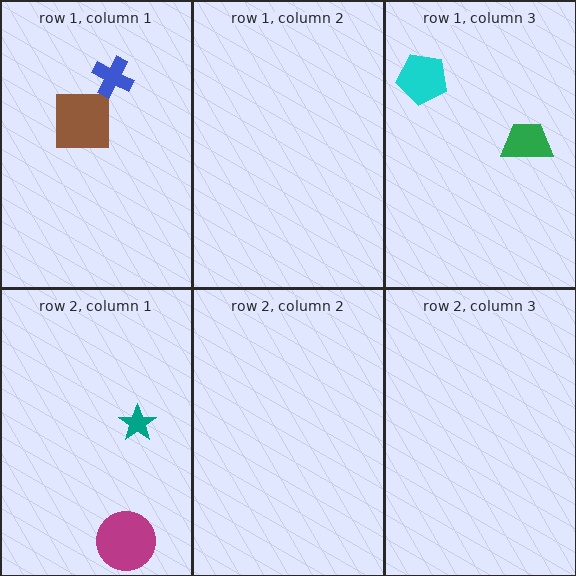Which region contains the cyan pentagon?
The row 1, column 3 region.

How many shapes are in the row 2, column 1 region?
2.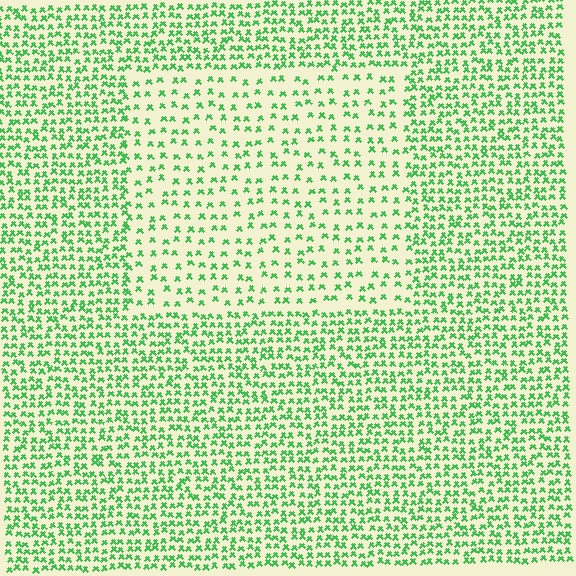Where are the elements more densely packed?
The elements are more densely packed outside the rectangle boundary.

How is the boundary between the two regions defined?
The boundary is defined by a change in element density (approximately 2.0x ratio). All elements are the same color, size, and shape.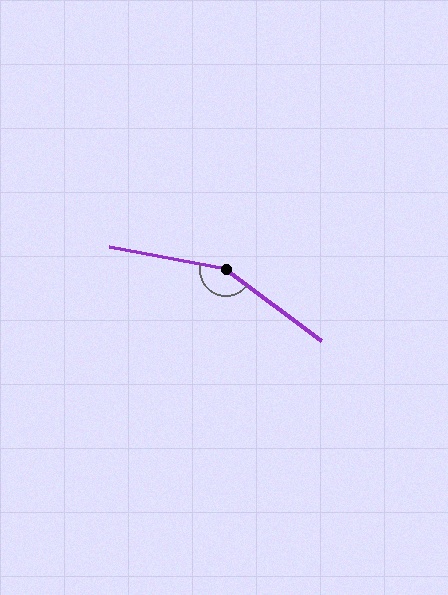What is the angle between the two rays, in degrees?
Approximately 154 degrees.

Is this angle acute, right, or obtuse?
It is obtuse.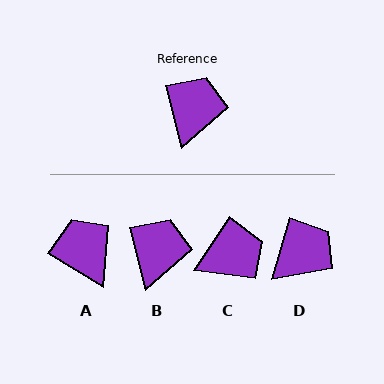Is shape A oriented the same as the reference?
No, it is off by about 45 degrees.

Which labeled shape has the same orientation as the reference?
B.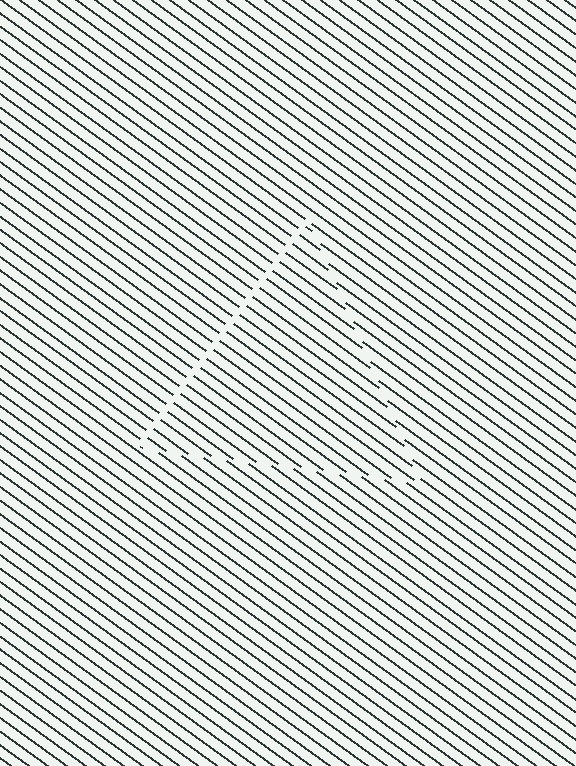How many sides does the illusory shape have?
3 sides — the line-ends trace a triangle.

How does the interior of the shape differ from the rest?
The interior of the shape contains the same grating, shifted by half a period — the contour is defined by the phase discontinuity where line-ends from the inner and outer gratings abut.